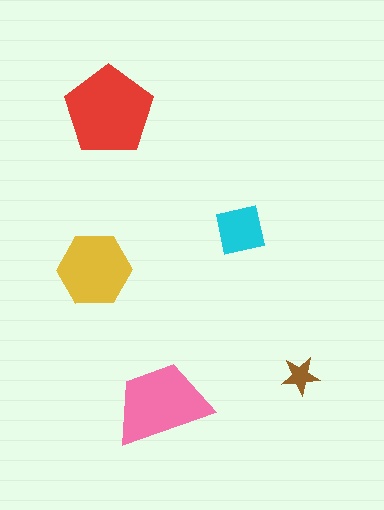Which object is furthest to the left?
The yellow hexagon is leftmost.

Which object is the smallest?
The brown star.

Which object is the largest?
The red pentagon.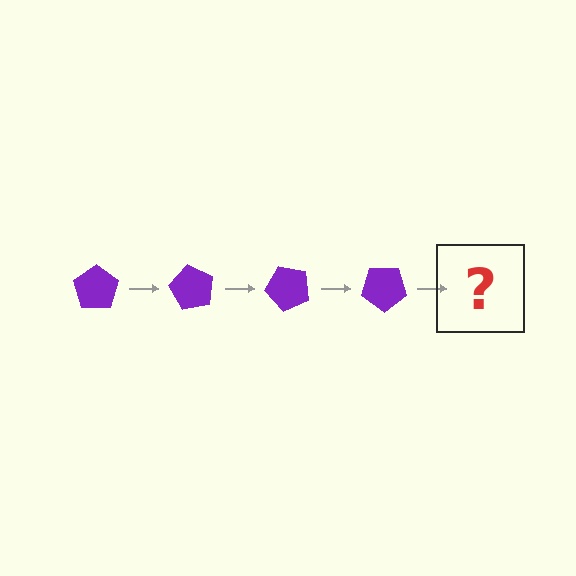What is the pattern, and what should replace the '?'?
The pattern is that the pentagon rotates 60 degrees each step. The '?' should be a purple pentagon rotated 240 degrees.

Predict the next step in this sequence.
The next step is a purple pentagon rotated 240 degrees.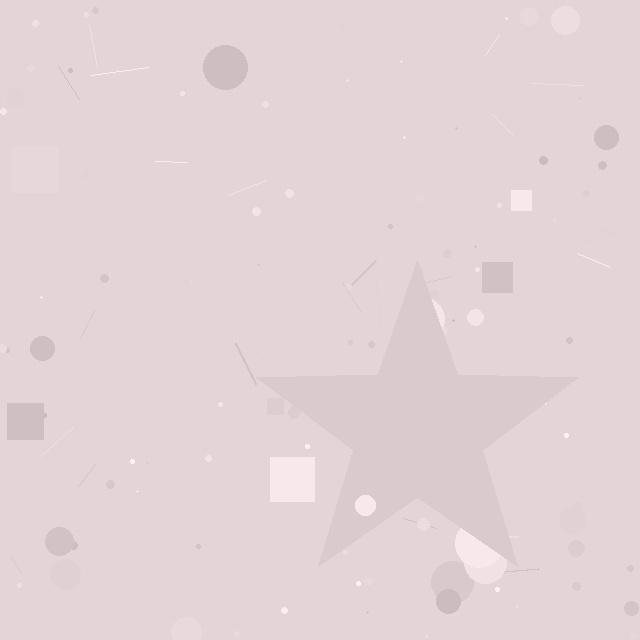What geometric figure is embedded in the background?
A star is embedded in the background.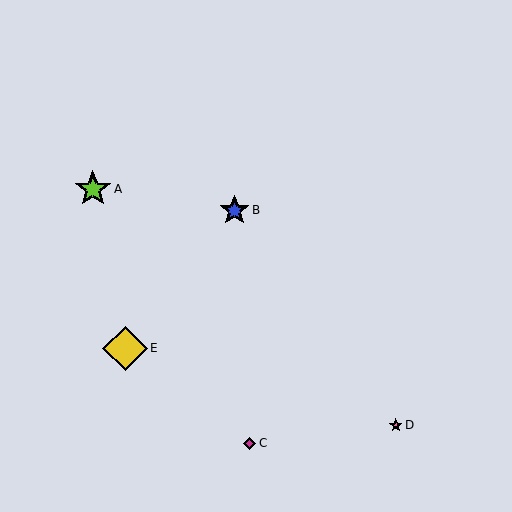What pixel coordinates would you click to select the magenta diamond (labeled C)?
Click at (250, 443) to select the magenta diamond C.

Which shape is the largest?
The yellow diamond (labeled E) is the largest.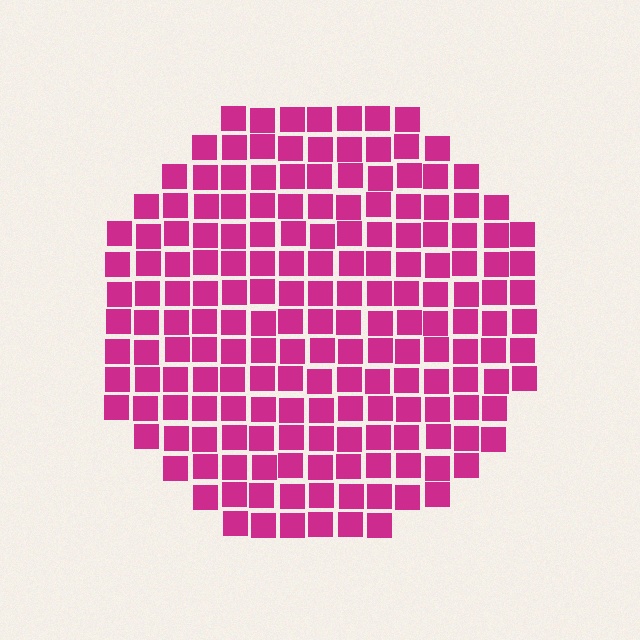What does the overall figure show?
The overall figure shows a circle.